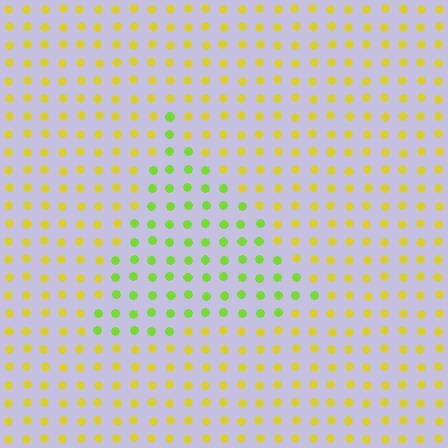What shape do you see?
I see a triangle.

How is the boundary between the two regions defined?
The boundary is defined purely by a slight shift in hue (about 40 degrees). Spacing, size, and orientation are identical on both sides.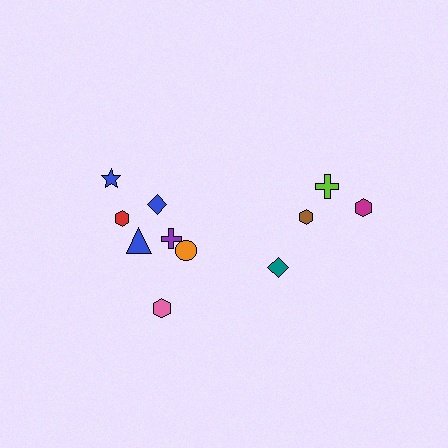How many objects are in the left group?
There are 7 objects.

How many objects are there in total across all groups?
There are 11 objects.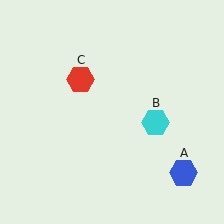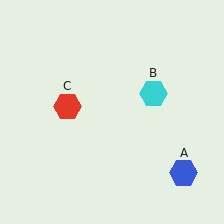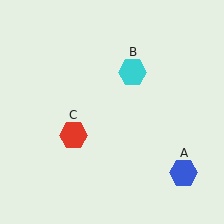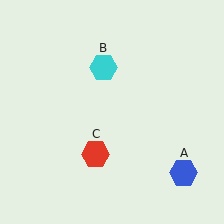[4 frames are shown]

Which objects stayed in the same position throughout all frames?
Blue hexagon (object A) remained stationary.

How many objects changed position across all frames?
2 objects changed position: cyan hexagon (object B), red hexagon (object C).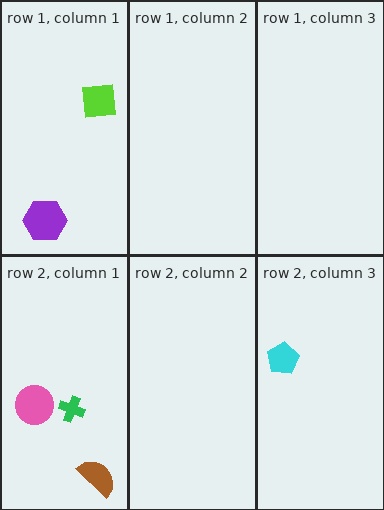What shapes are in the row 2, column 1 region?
The pink circle, the green cross, the brown semicircle.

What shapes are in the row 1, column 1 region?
The purple hexagon, the lime square.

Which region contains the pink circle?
The row 2, column 1 region.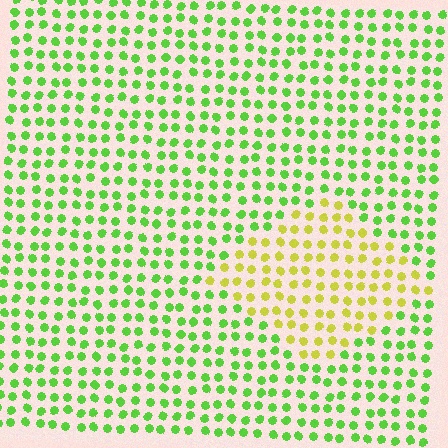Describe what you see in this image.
The image is filled with small lime elements in a uniform arrangement. A diamond-shaped region is visible where the elements are tinted to a slightly different hue, forming a subtle color boundary.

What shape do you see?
I see a diamond.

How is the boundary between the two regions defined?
The boundary is defined purely by a slight shift in hue (about 45 degrees). Spacing, size, and orientation are identical on both sides.